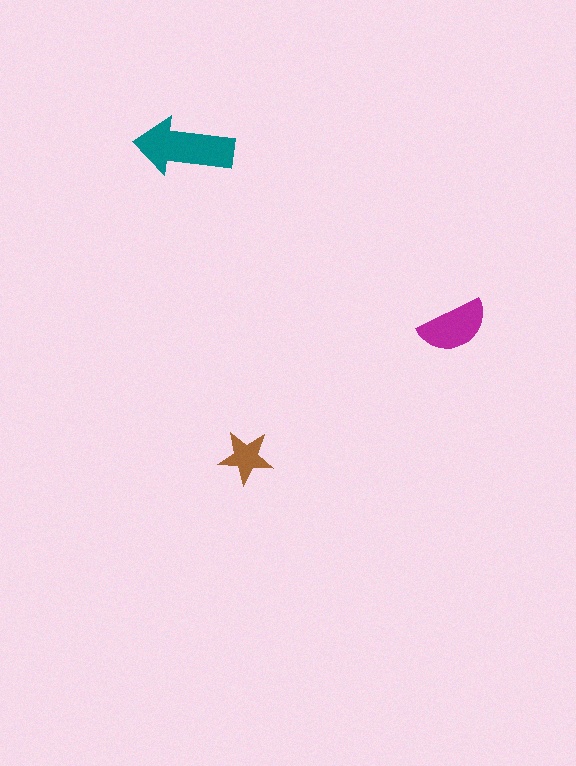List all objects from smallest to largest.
The brown star, the magenta semicircle, the teal arrow.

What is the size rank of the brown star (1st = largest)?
3rd.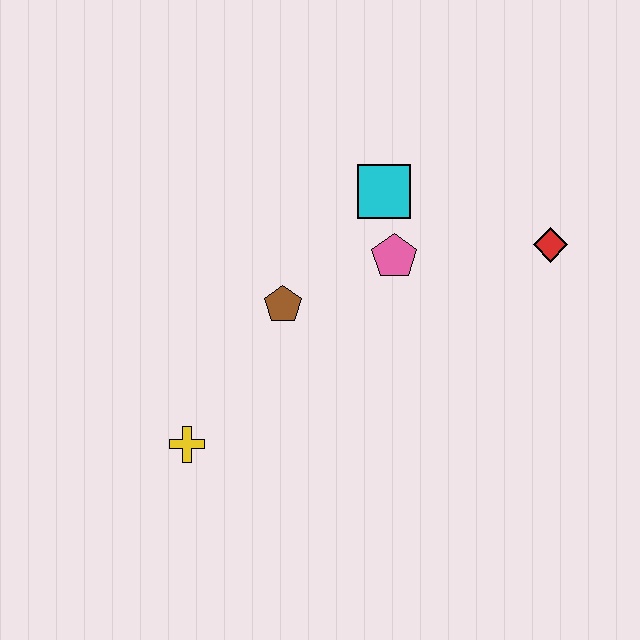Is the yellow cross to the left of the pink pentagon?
Yes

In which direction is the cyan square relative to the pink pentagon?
The cyan square is above the pink pentagon.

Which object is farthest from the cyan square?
The yellow cross is farthest from the cyan square.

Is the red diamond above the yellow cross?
Yes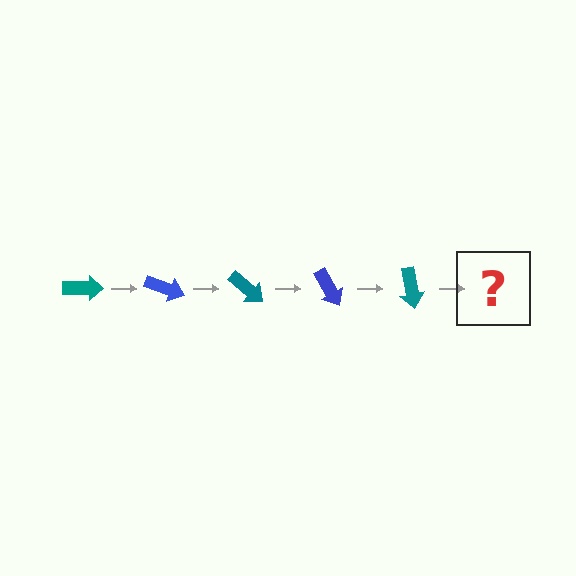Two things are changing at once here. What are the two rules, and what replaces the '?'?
The two rules are that it rotates 20 degrees each step and the color cycles through teal and blue. The '?' should be a blue arrow, rotated 100 degrees from the start.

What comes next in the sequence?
The next element should be a blue arrow, rotated 100 degrees from the start.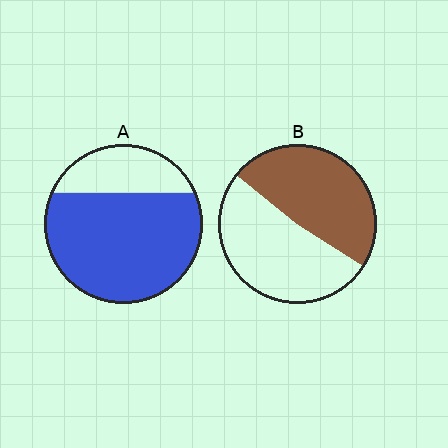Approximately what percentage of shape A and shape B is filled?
A is approximately 75% and B is approximately 50%.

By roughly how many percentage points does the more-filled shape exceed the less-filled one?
By roughly 25 percentage points (A over B).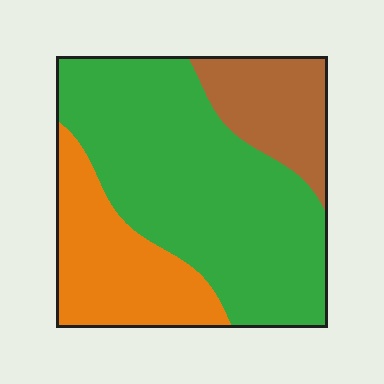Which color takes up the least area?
Brown, at roughly 15%.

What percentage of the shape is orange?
Orange covers around 25% of the shape.